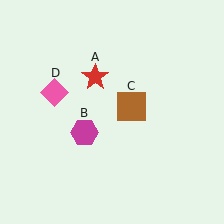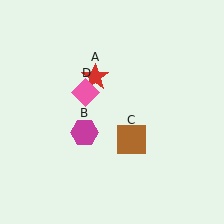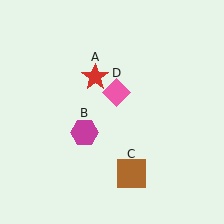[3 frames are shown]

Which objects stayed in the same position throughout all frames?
Red star (object A) and magenta hexagon (object B) remained stationary.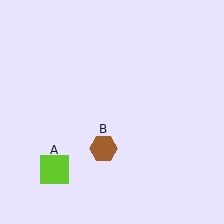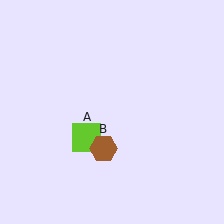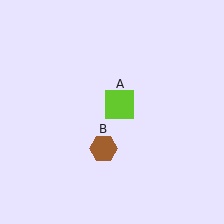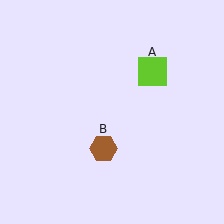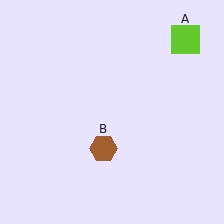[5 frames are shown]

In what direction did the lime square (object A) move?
The lime square (object A) moved up and to the right.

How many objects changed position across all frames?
1 object changed position: lime square (object A).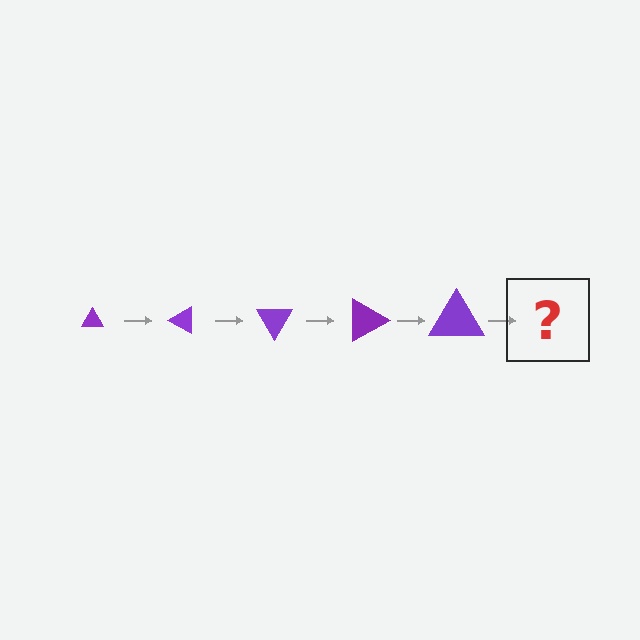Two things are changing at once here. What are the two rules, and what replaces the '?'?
The two rules are that the triangle grows larger each step and it rotates 30 degrees each step. The '?' should be a triangle, larger than the previous one and rotated 150 degrees from the start.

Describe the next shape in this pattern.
It should be a triangle, larger than the previous one and rotated 150 degrees from the start.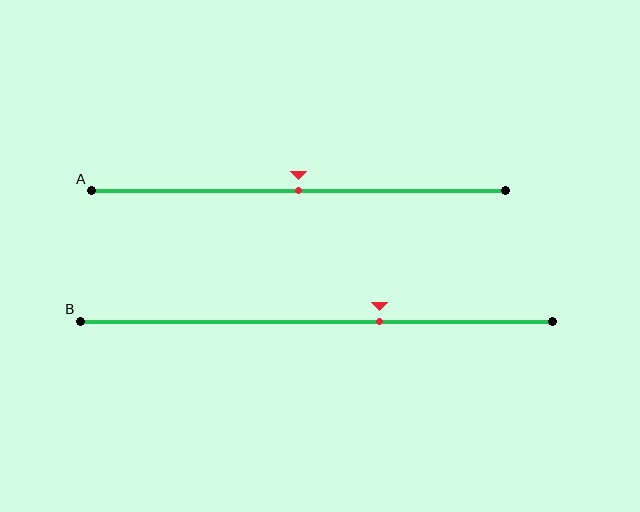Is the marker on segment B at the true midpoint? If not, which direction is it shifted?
No, the marker on segment B is shifted to the right by about 13% of the segment length.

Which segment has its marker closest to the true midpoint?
Segment A has its marker closest to the true midpoint.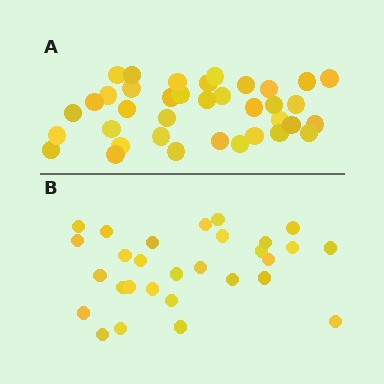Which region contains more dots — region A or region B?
Region A (the top region) has more dots.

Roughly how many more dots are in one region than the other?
Region A has roughly 8 or so more dots than region B.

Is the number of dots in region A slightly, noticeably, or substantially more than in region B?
Region A has noticeably more, but not dramatically so. The ratio is roughly 1.3 to 1.